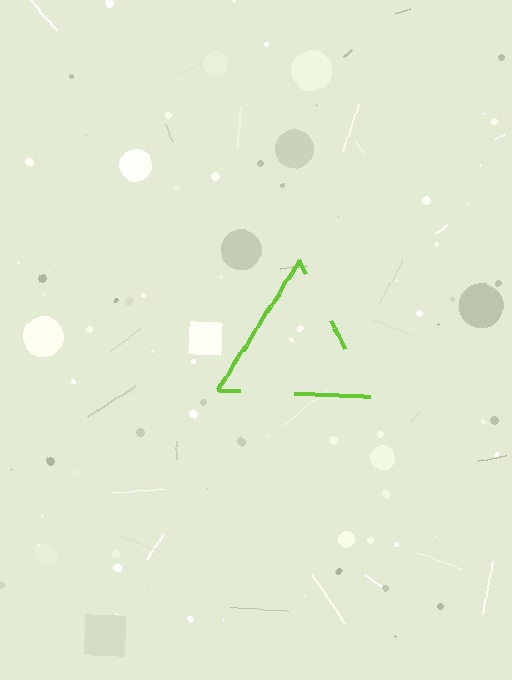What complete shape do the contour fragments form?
The contour fragments form a triangle.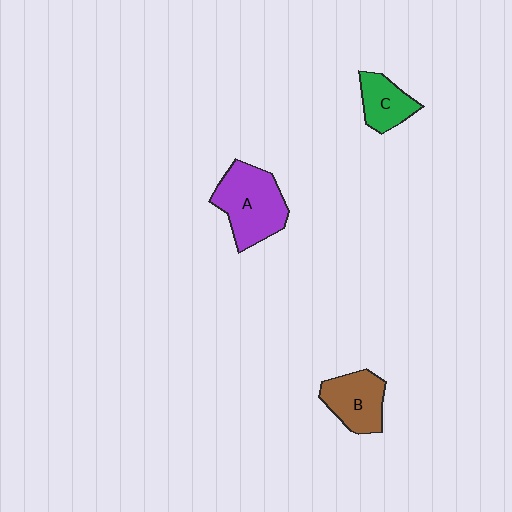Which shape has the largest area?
Shape A (purple).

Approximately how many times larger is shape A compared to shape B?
Approximately 1.4 times.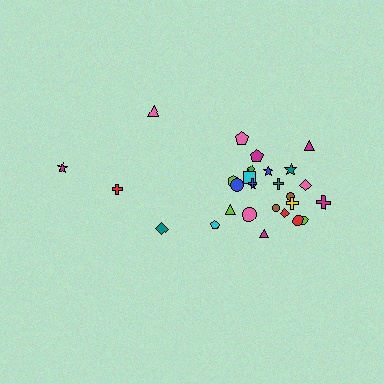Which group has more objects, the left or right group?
The right group.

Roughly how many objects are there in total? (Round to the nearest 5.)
Roughly 30 objects in total.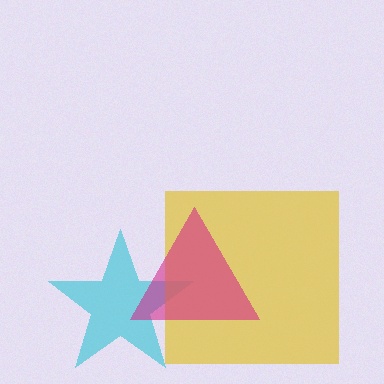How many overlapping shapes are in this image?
There are 3 overlapping shapes in the image.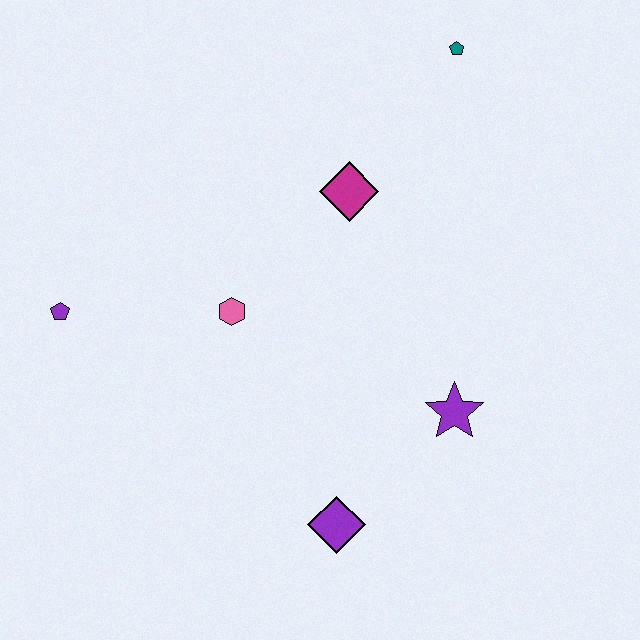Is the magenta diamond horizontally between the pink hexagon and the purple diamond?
No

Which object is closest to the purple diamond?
The purple star is closest to the purple diamond.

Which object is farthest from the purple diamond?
The teal pentagon is farthest from the purple diamond.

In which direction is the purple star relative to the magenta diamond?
The purple star is below the magenta diamond.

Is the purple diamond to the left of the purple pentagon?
No